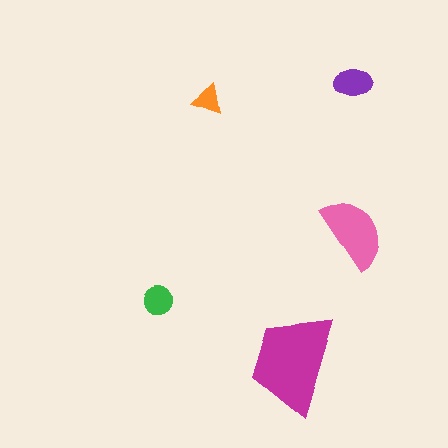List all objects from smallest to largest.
The orange triangle, the green circle, the purple ellipse, the pink semicircle, the magenta trapezoid.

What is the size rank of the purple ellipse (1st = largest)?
3rd.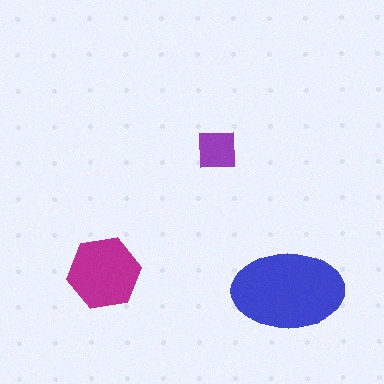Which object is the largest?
The blue ellipse.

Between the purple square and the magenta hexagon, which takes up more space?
The magenta hexagon.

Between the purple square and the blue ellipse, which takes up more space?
The blue ellipse.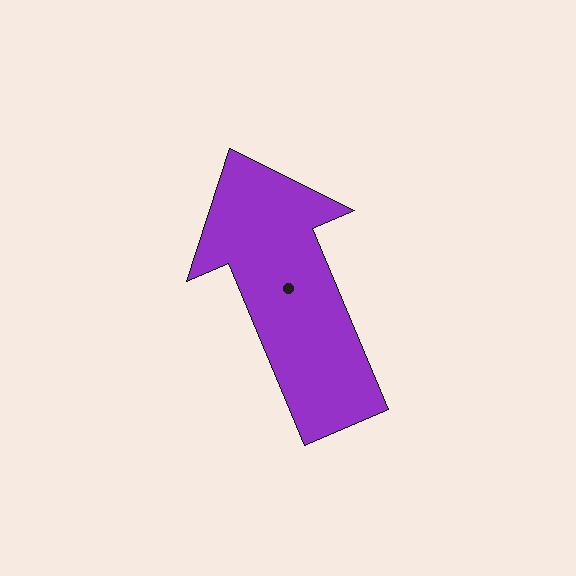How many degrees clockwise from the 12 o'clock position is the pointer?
Approximately 337 degrees.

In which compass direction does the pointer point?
Northwest.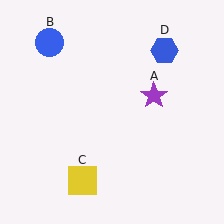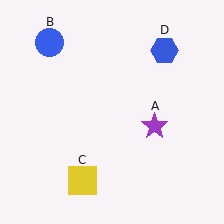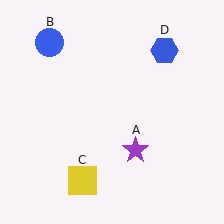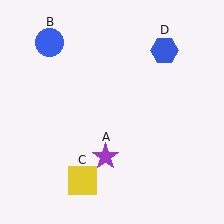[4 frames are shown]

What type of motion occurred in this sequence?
The purple star (object A) rotated clockwise around the center of the scene.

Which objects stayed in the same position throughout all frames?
Blue circle (object B) and yellow square (object C) and blue hexagon (object D) remained stationary.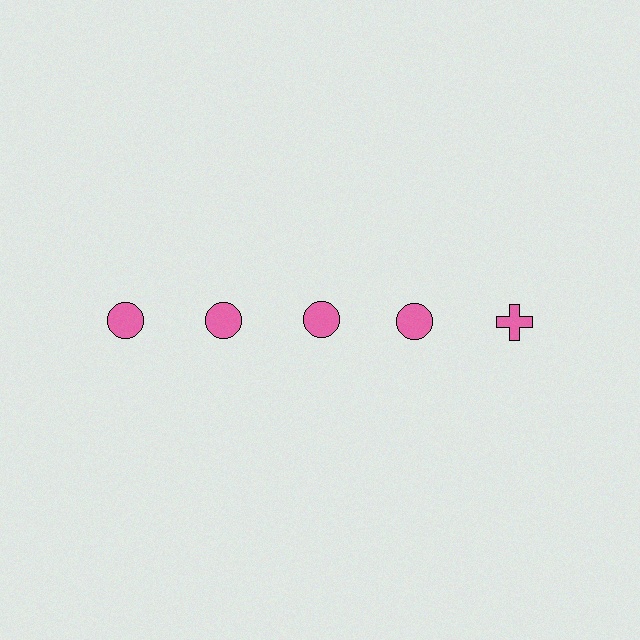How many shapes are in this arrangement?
There are 5 shapes arranged in a grid pattern.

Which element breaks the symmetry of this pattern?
The pink cross in the top row, rightmost column breaks the symmetry. All other shapes are pink circles.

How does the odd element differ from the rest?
It has a different shape: cross instead of circle.